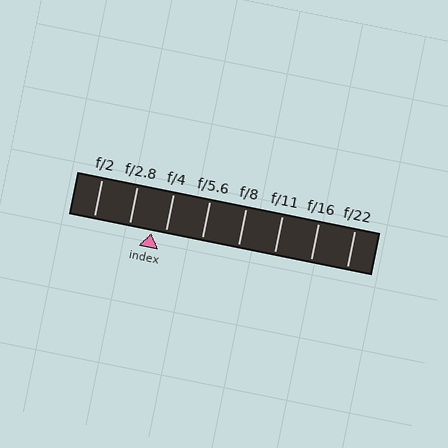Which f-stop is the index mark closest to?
The index mark is closest to f/4.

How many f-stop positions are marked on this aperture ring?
There are 8 f-stop positions marked.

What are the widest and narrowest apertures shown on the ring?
The widest aperture shown is f/2 and the narrowest is f/22.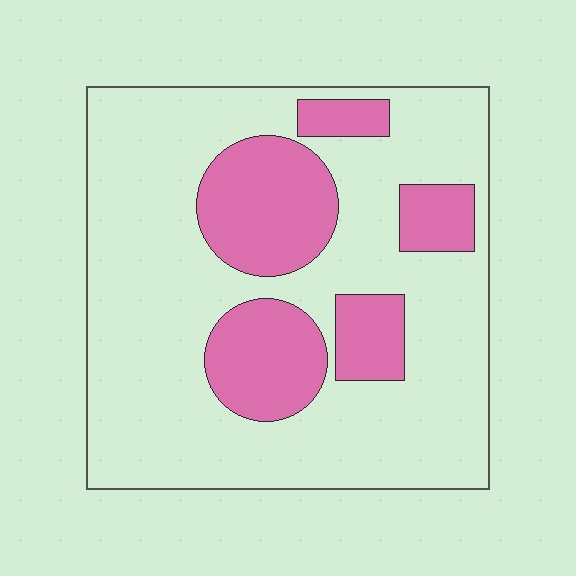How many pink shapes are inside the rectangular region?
5.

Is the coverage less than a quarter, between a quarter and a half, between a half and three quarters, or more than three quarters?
Between a quarter and a half.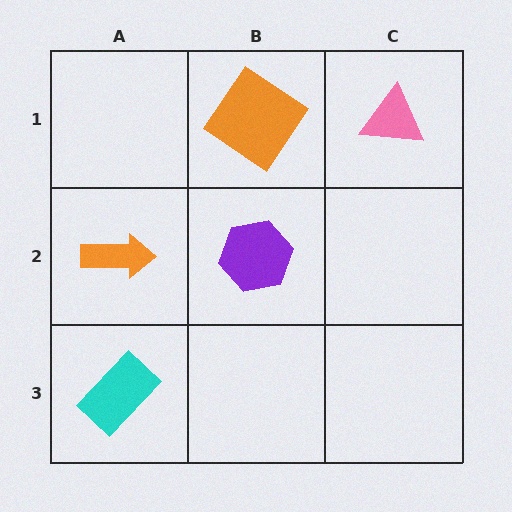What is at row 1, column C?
A pink triangle.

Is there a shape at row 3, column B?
No, that cell is empty.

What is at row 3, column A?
A cyan rectangle.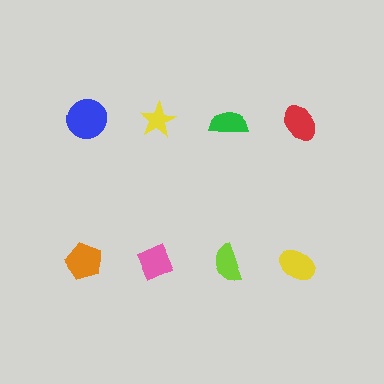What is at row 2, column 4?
A yellow ellipse.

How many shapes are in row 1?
4 shapes.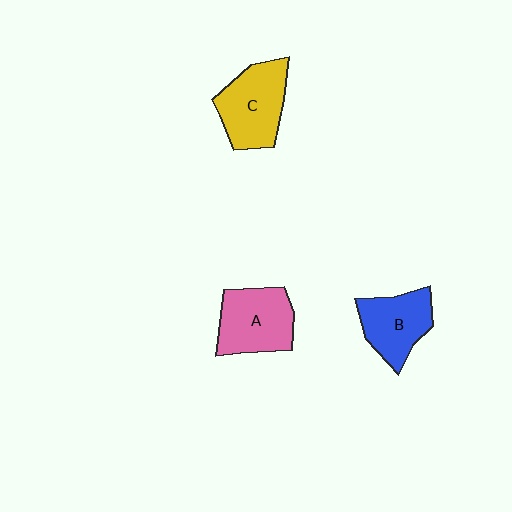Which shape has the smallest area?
Shape B (blue).